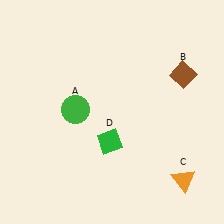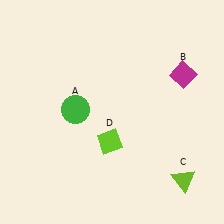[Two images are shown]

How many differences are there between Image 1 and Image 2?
There are 3 differences between the two images.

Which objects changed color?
B changed from brown to magenta. C changed from orange to lime. D changed from green to lime.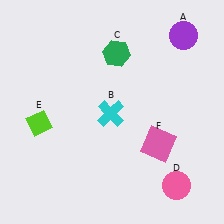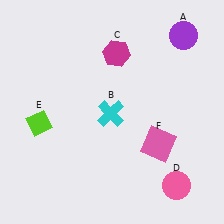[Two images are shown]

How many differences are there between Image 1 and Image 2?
There is 1 difference between the two images.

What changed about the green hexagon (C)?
In Image 1, C is green. In Image 2, it changed to magenta.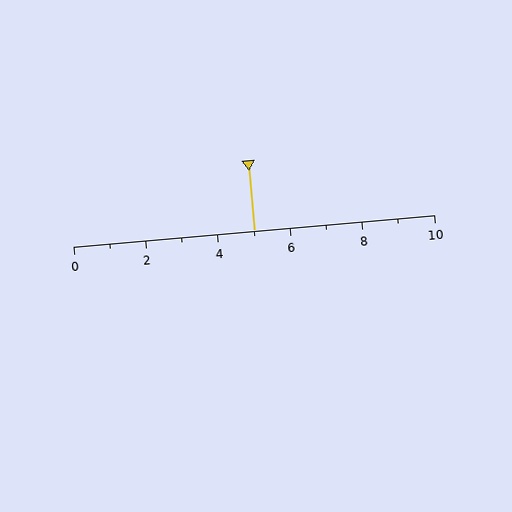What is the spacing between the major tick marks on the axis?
The major ticks are spaced 2 apart.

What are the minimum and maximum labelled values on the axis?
The axis runs from 0 to 10.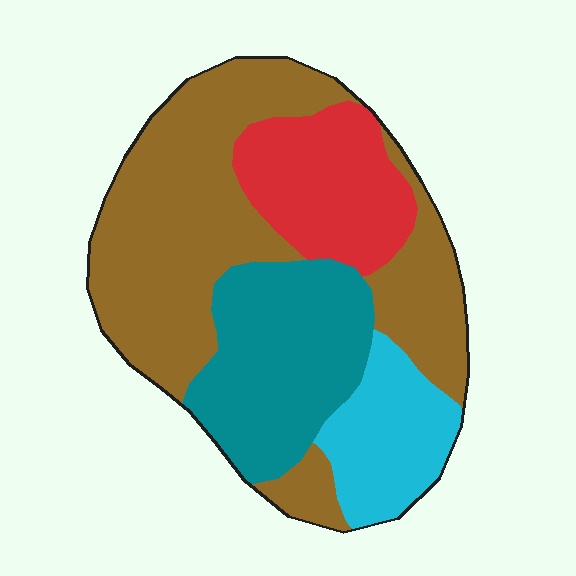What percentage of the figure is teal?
Teal covers 23% of the figure.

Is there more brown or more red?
Brown.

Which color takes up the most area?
Brown, at roughly 45%.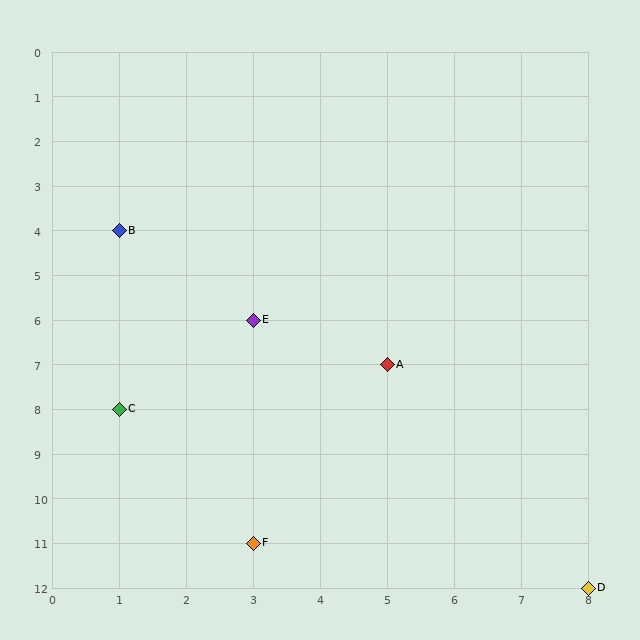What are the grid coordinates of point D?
Point D is at grid coordinates (8, 12).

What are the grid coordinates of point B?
Point B is at grid coordinates (1, 4).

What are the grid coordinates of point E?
Point E is at grid coordinates (3, 6).